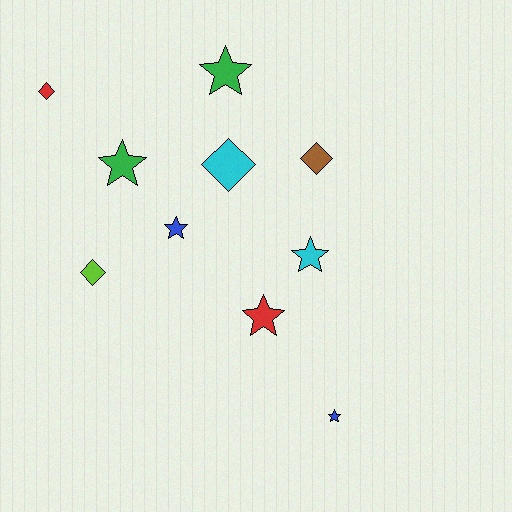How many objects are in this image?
There are 10 objects.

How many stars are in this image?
There are 6 stars.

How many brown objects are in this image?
There is 1 brown object.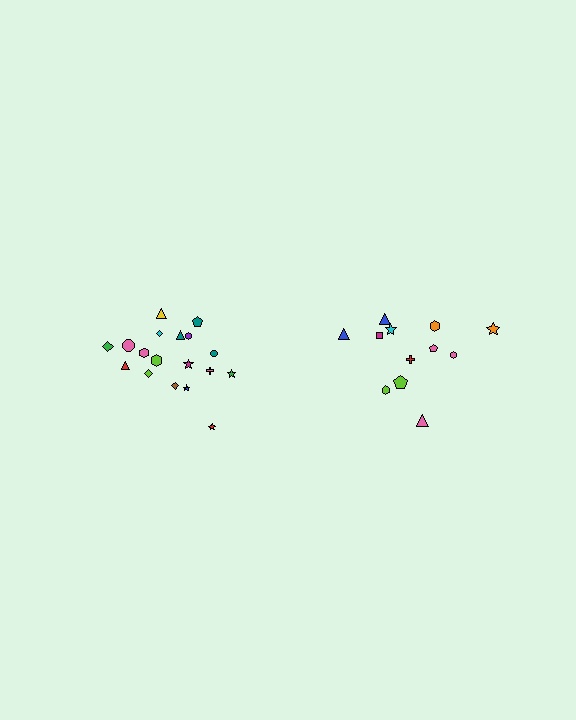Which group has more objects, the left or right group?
The left group.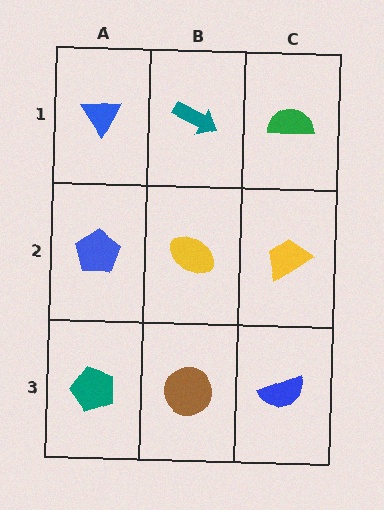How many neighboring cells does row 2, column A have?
3.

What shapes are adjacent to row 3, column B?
A yellow ellipse (row 2, column B), a teal pentagon (row 3, column A), a blue semicircle (row 3, column C).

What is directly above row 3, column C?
A yellow trapezoid.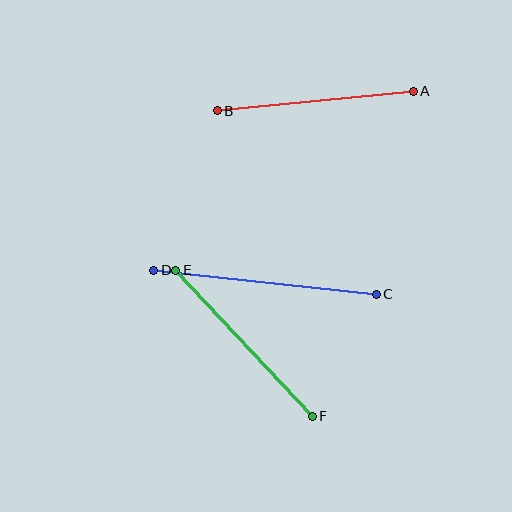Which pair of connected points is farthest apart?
Points C and D are farthest apart.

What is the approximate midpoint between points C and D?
The midpoint is at approximately (265, 282) pixels.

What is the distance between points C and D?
The distance is approximately 223 pixels.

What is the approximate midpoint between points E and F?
The midpoint is at approximately (244, 343) pixels.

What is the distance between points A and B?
The distance is approximately 197 pixels.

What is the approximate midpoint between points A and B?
The midpoint is at approximately (315, 101) pixels.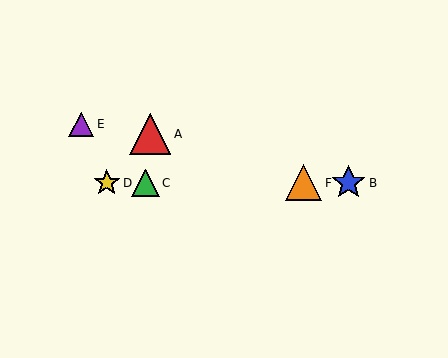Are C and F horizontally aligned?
Yes, both are at y≈183.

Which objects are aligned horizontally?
Objects B, C, D, F are aligned horizontally.